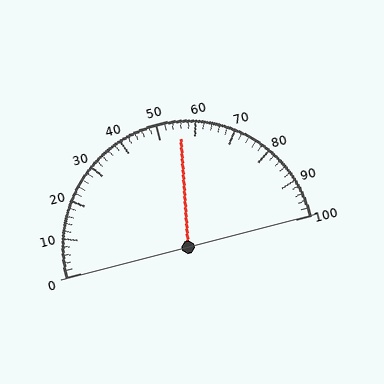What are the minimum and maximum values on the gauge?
The gauge ranges from 0 to 100.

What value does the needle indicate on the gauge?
The needle indicates approximately 56.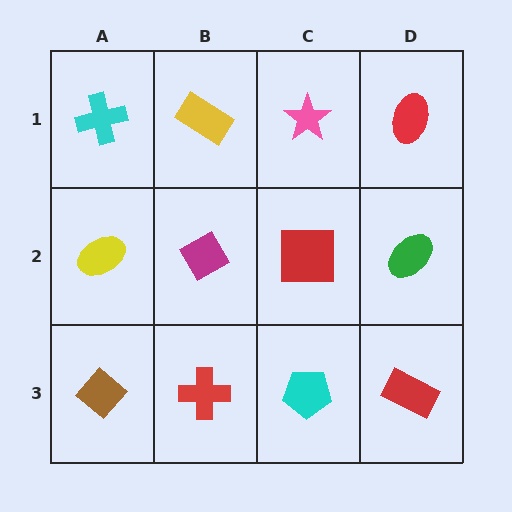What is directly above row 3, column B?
A magenta diamond.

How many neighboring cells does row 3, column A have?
2.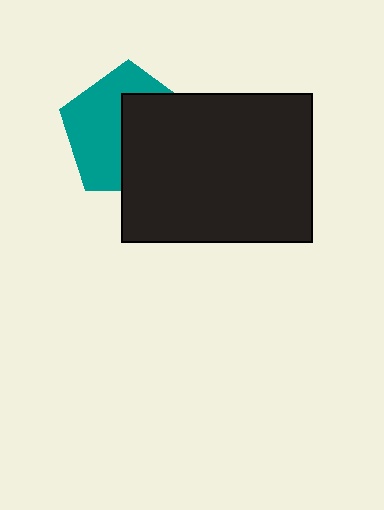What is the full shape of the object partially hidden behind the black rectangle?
The partially hidden object is a teal pentagon.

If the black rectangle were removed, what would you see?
You would see the complete teal pentagon.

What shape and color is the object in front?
The object in front is a black rectangle.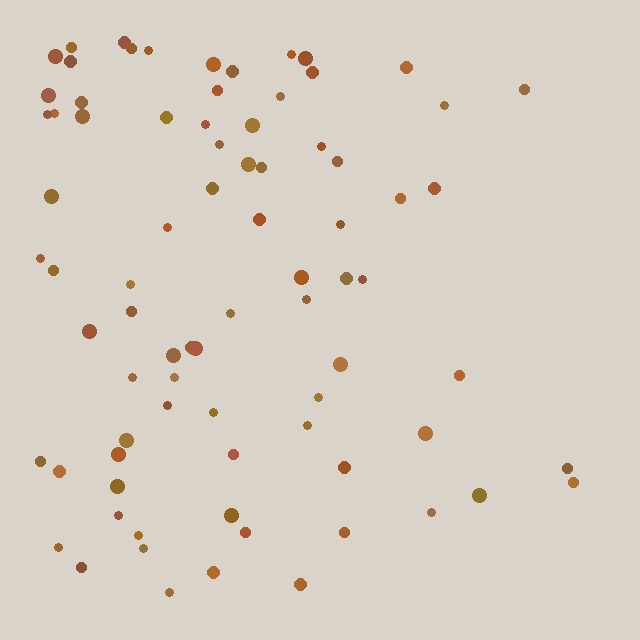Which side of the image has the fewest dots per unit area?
The right.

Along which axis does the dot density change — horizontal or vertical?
Horizontal.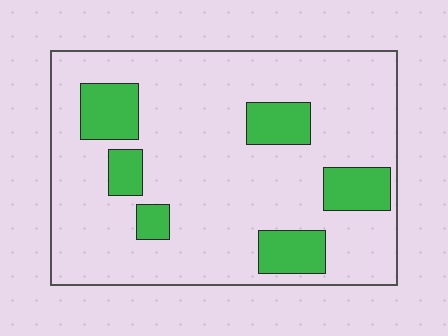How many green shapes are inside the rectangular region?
6.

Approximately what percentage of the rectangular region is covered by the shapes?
Approximately 20%.